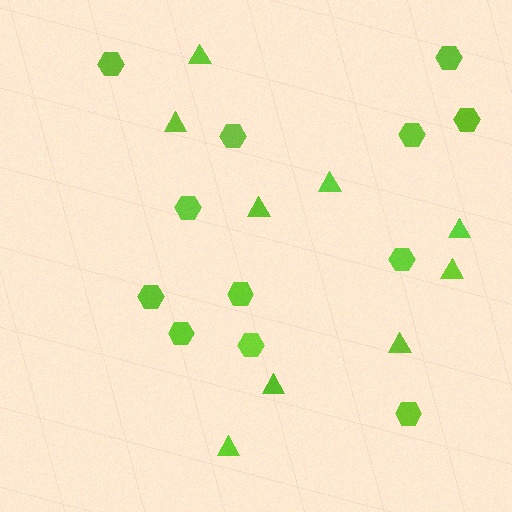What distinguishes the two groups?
There are 2 groups: one group of triangles (9) and one group of hexagons (12).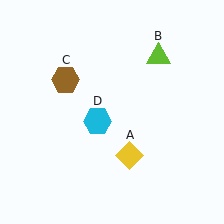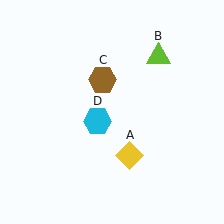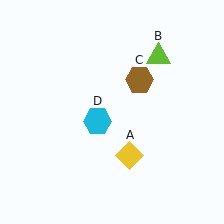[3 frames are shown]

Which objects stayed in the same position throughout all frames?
Yellow diamond (object A) and lime triangle (object B) and cyan hexagon (object D) remained stationary.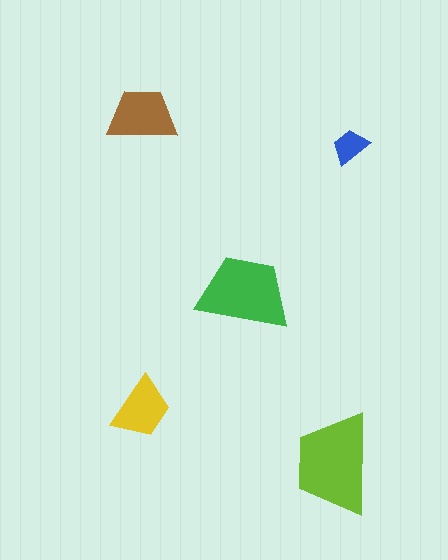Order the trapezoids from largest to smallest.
the lime one, the green one, the brown one, the yellow one, the blue one.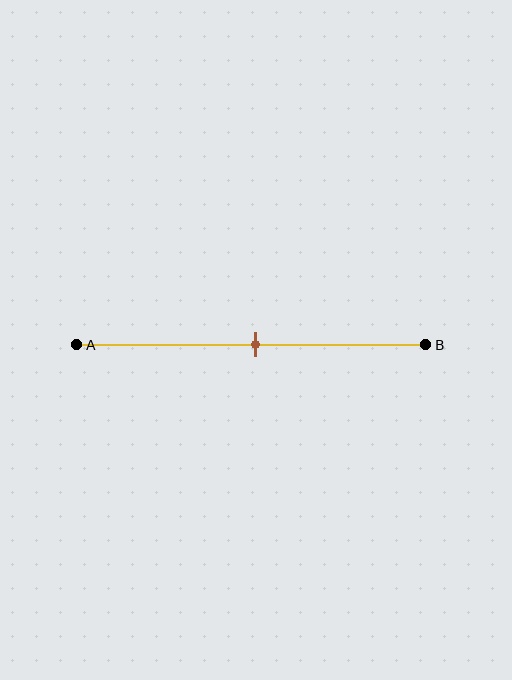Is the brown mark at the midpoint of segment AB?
Yes, the mark is approximately at the midpoint.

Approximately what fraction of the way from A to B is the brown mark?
The brown mark is approximately 50% of the way from A to B.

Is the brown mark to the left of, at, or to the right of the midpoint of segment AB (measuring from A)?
The brown mark is approximately at the midpoint of segment AB.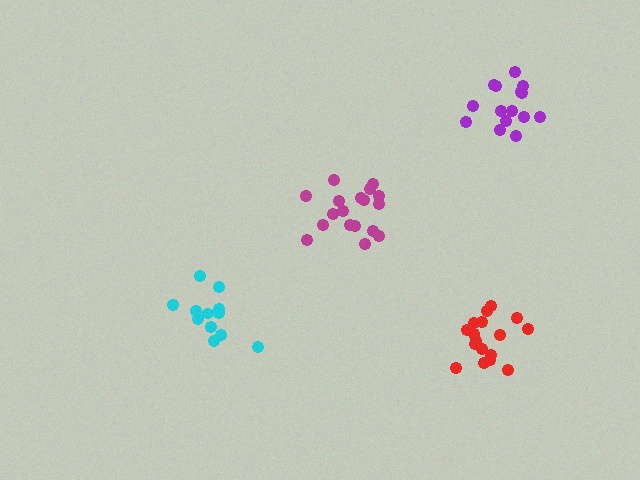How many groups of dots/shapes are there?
There are 4 groups.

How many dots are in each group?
Group 1: 17 dots, Group 2: 12 dots, Group 3: 18 dots, Group 4: 15 dots (62 total).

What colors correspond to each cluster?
The clusters are colored: red, cyan, magenta, purple.